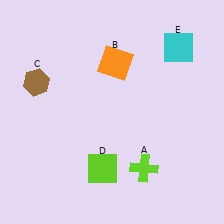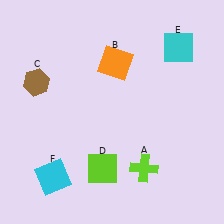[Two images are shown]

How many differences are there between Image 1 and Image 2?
There is 1 difference between the two images.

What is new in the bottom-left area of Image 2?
A cyan square (F) was added in the bottom-left area of Image 2.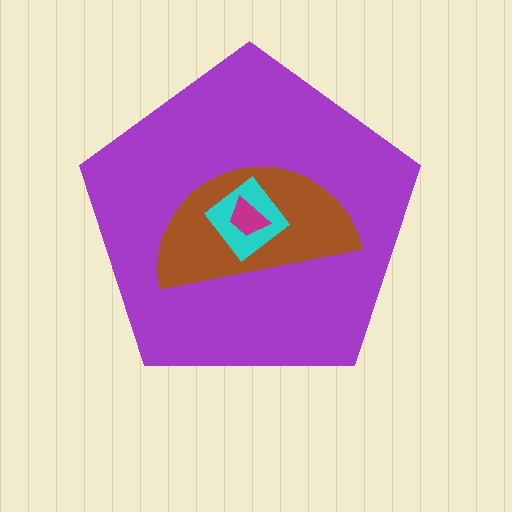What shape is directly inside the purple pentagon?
The brown semicircle.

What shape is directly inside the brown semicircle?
The cyan diamond.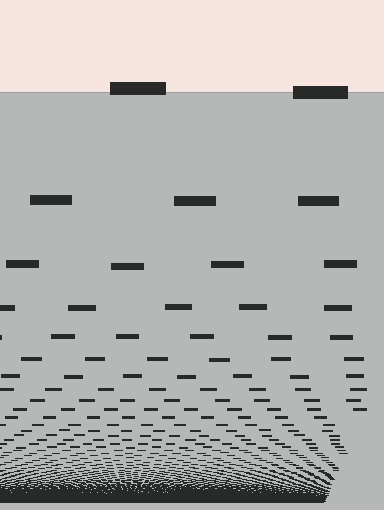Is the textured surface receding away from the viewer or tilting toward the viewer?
The surface appears to tilt toward the viewer. Texture elements get larger and sparser toward the top.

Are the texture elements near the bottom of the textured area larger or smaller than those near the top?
Smaller. The gradient is inverted — elements near the bottom are smaller and denser.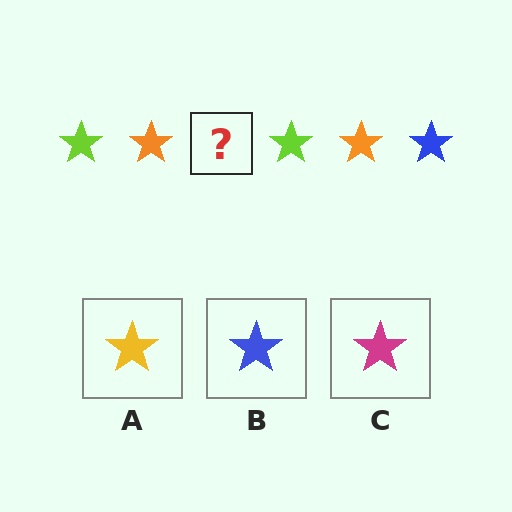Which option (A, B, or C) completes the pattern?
B.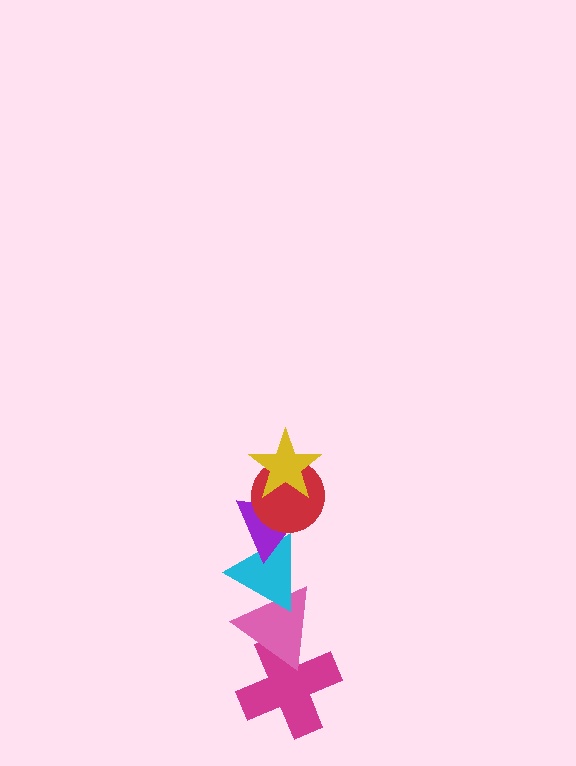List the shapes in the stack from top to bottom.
From top to bottom: the yellow star, the red circle, the purple triangle, the cyan triangle, the pink triangle, the magenta cross.